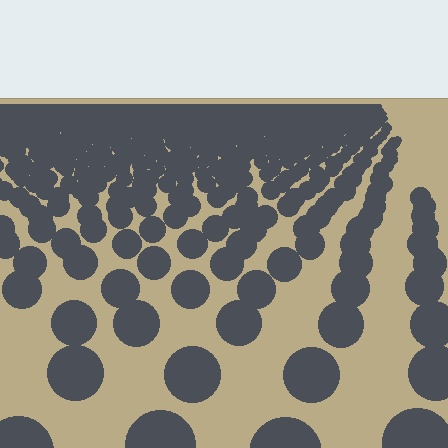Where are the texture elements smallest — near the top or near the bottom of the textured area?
Near the top.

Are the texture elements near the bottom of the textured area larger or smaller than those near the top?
Larger. Near the bottom, elements are closer to the viewer and appear at a bigger on-screen size.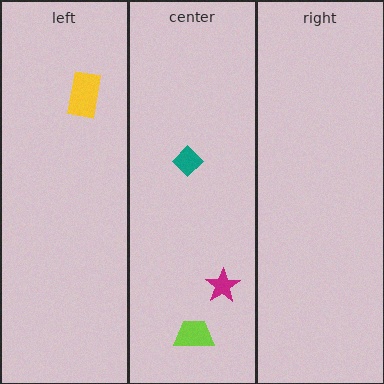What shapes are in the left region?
The yellow rectangle.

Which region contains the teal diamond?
The center region.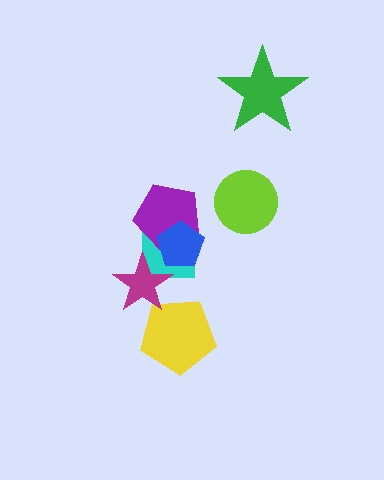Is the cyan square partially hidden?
Yes, it is partially covered by another shape.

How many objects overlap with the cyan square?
3 objects overlap with the cyan square.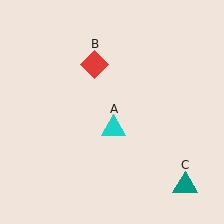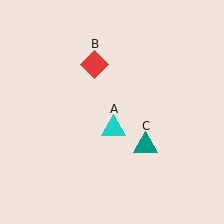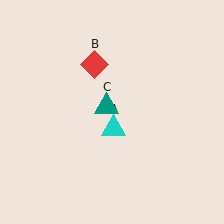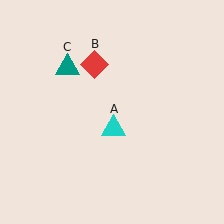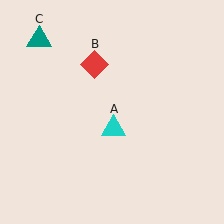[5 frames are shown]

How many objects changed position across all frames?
1 object changed position: teal triangle (object C).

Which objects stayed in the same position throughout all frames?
Cyan triangle (object A) and red diamond (object B) remained stationary.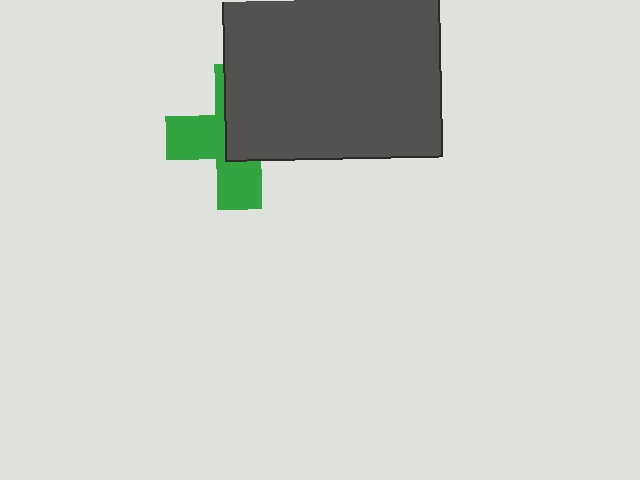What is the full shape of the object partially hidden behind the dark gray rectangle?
The partially hidden object is a green cross.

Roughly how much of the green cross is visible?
About half of it is visible (roughly 48%).